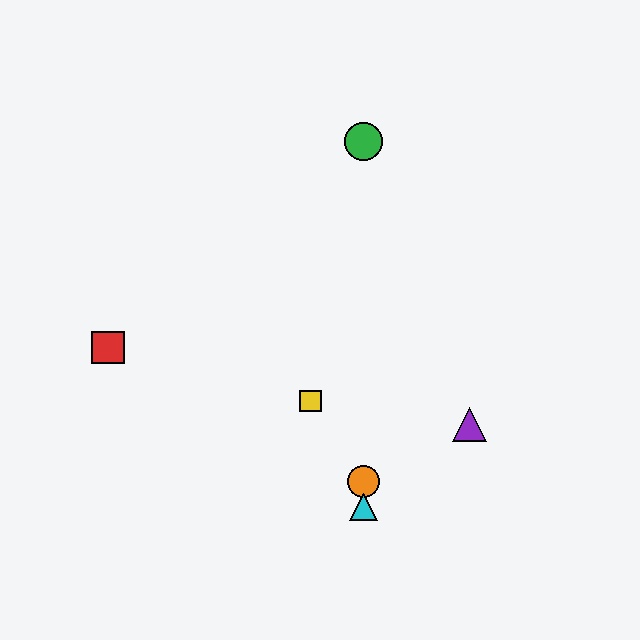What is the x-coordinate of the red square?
The red square is at x≈108.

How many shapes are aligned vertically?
4 shapes (the blue square, the green circle, the orange circle, the cyan triangle) are aligned vertically.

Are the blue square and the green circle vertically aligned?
Yes, both are at x≈364.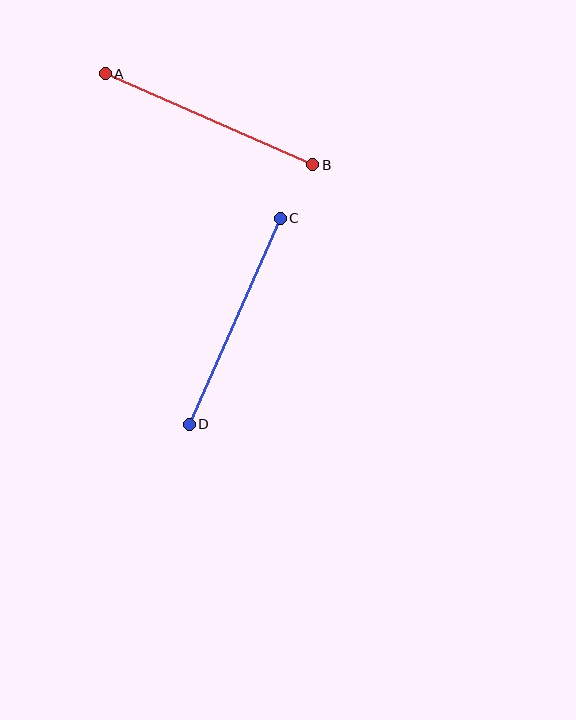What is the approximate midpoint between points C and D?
The midpoint is at approximately (235, 321) pixels.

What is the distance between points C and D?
The distance is approximately 225 pixels.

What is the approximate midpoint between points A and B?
The midpoint is at approximately (209, 119) pixels.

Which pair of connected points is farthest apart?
Points A and B are farthest apart.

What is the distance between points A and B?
The distance is approximately 226 pixels.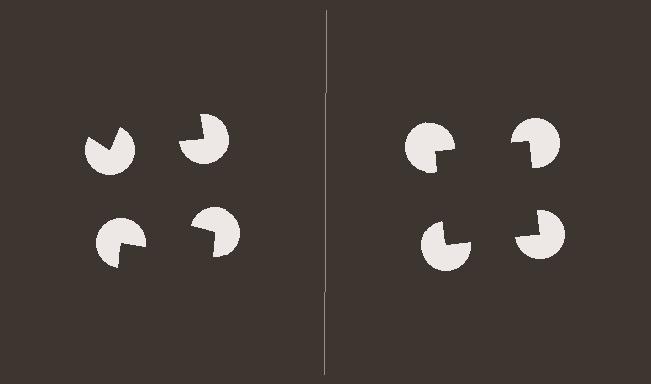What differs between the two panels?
The pac-man discs are positioned identically on both sides; only the wedge orientations differ. On the right they align to a square; on the left they are misaligned.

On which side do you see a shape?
An illusory square appears on the right side. On the left side the wedge cuts are rotated, so no coherent shape forms.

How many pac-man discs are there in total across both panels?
8 — 4 on each side.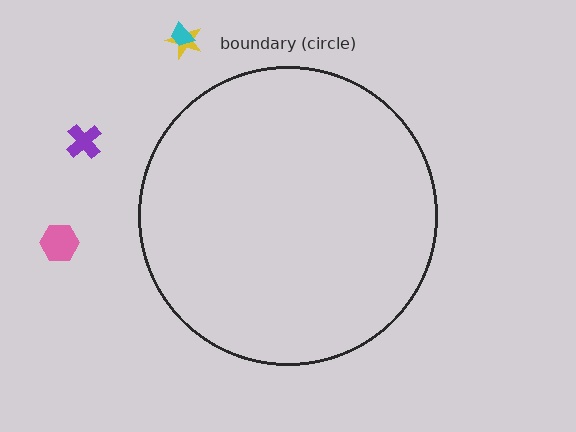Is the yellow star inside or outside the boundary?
Outside.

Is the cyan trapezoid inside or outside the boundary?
Outside.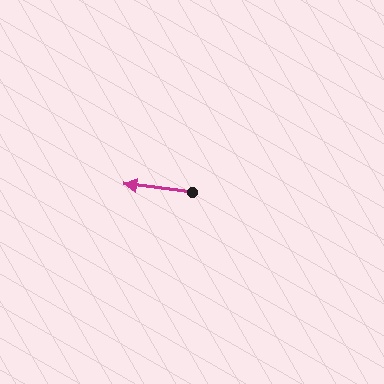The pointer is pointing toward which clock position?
Roughly 9 o'clock.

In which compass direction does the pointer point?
West.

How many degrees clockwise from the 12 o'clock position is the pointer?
Approximately 277 degrees.